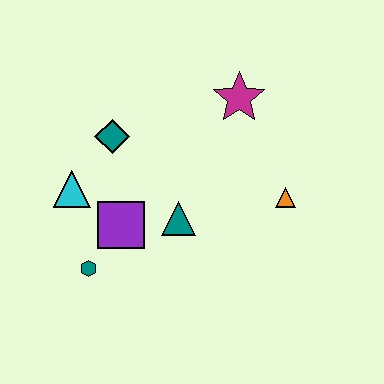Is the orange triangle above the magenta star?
No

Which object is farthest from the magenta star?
The teal hexagon is farthest from the magenta star.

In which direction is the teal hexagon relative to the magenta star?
The teal hexagon is below the magenta star.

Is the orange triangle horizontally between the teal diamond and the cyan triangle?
No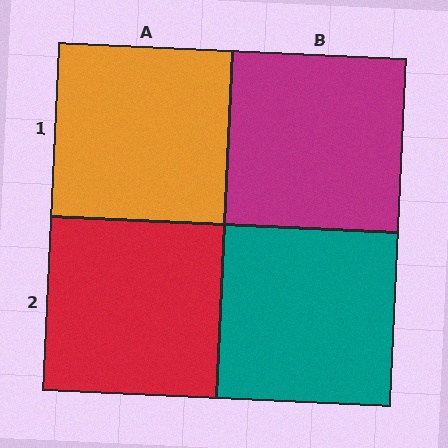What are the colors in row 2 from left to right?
Red, teal.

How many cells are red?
1 cell is red.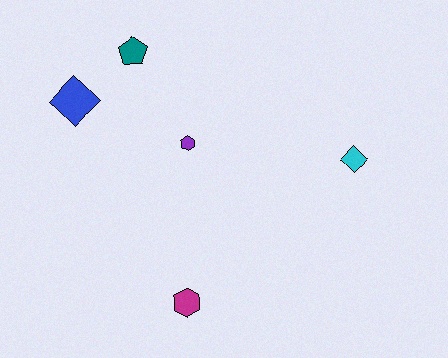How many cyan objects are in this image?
There is 1 cyan object.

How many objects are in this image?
There are 5 objects.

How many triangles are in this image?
There are no triangles.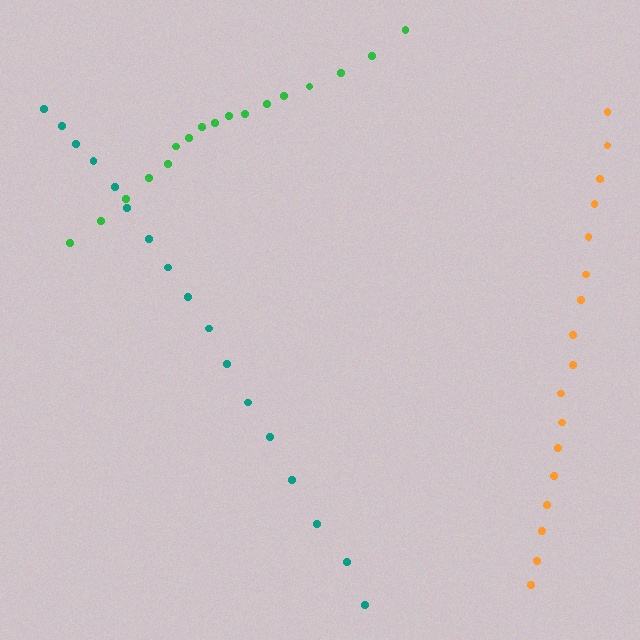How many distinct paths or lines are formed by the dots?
There are 3 distinct paths.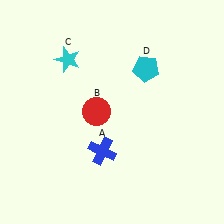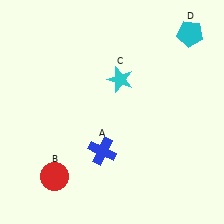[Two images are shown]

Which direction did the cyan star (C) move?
The cyan star (C) moved right.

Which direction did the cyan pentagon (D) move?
The cyan pentagon (D) moved right.